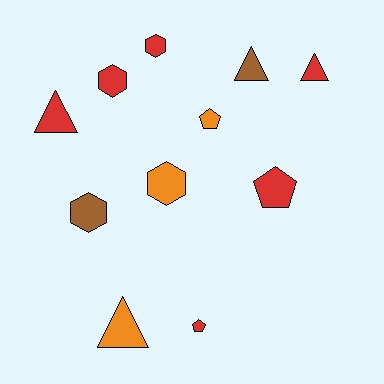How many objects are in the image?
There are 11 objects.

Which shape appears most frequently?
Triangle, with 4 objects.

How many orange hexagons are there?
There is 1 orange hexagon.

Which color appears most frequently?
Red, with 6 objects.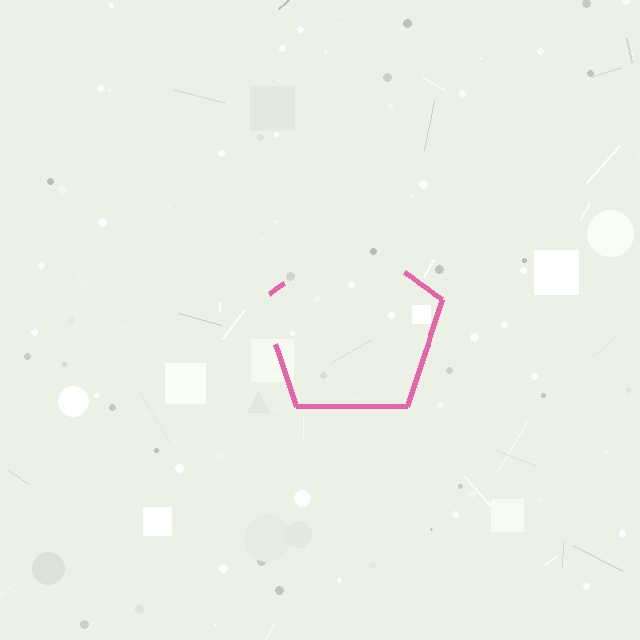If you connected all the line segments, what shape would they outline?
They would outline a pentagon.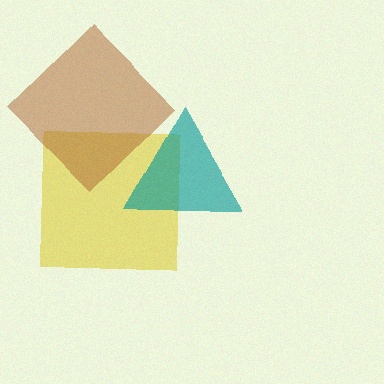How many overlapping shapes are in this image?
There are 3 overlapping shapes in the image.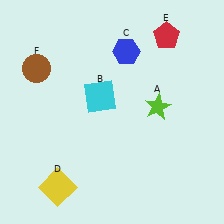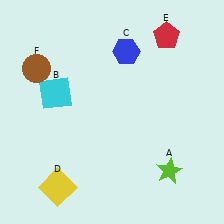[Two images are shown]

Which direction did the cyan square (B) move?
The cyan square (B) moved left.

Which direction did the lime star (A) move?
The lime star (A) moved down.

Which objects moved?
The objects that moved are: the lime star (A), the cyan square (B).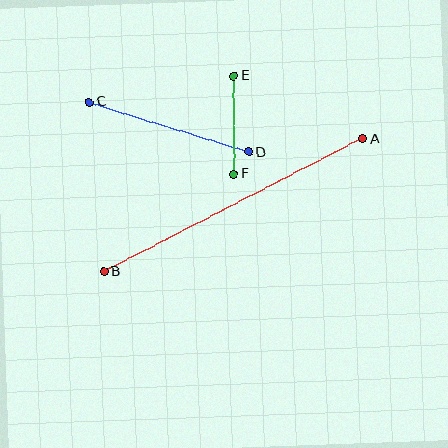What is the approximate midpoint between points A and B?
The midpoint is at approximately (233, 205) pixels.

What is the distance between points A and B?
The distance is approximately 291 pixels.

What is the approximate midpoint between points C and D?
The midpoint is at approximately (169, 127) pixels.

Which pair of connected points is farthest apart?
Points A and B are farthest apart.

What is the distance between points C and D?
The distance is approximately 167 pixels.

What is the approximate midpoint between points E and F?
The midpoint is at approximately (234, 125) pixels.